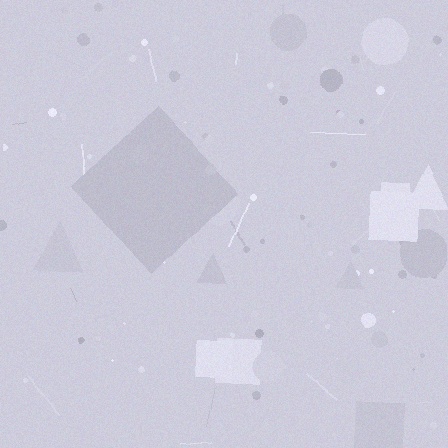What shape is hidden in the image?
A diamond is hidden in the image.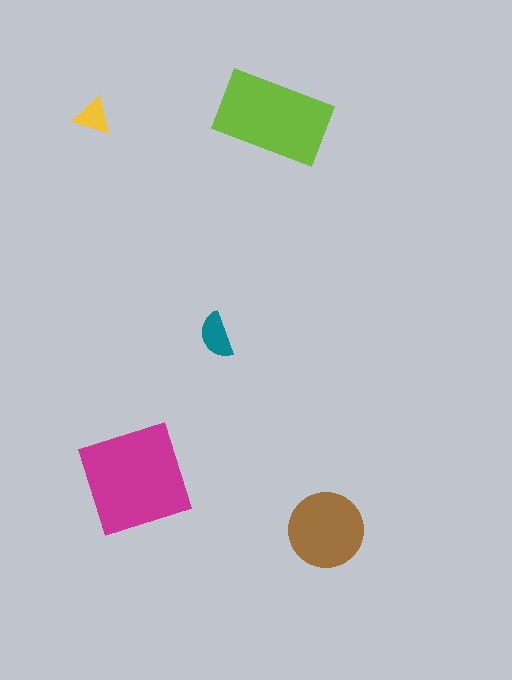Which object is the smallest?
The yellow triangle.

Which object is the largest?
The magenta square.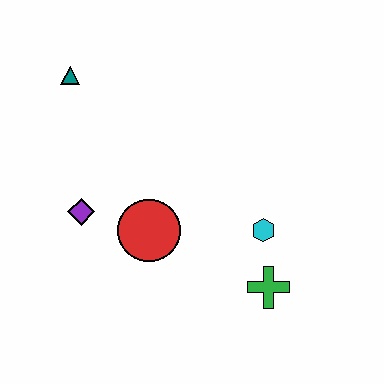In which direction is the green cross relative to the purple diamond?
The green cross is to the right of the purple diamond.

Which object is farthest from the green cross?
The teal triangle is farthest from the green cross.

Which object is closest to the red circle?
The purple diamond is closest to the red circle.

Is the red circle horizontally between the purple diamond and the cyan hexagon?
Yes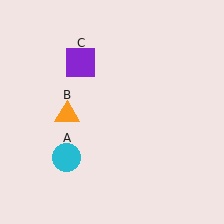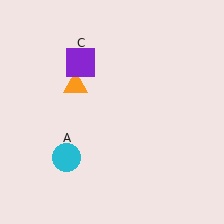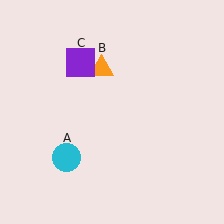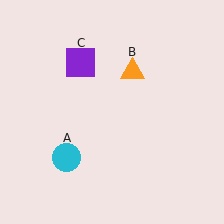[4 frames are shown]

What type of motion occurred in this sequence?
The orange triangle (object B) rotated clockwise around the center of the scene.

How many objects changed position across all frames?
1 object changed position: orange triangle (object B).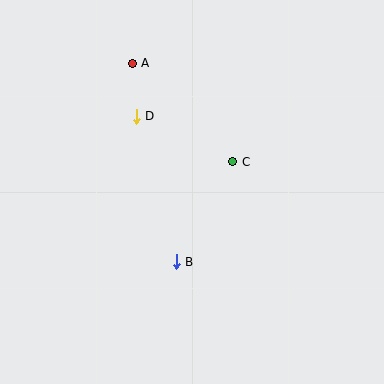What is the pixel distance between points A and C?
The distance between A and C is 141 pixels.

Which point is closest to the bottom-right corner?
Point B is closest to the bottom-right corner.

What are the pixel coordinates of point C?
Point C is at (233, 162).